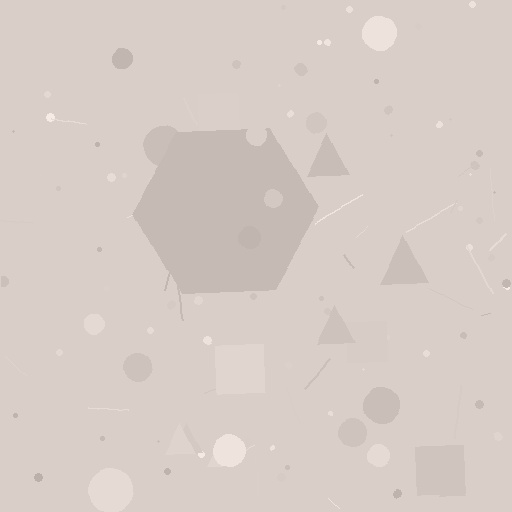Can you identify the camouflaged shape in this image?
The camouflaged shape is a hexagon.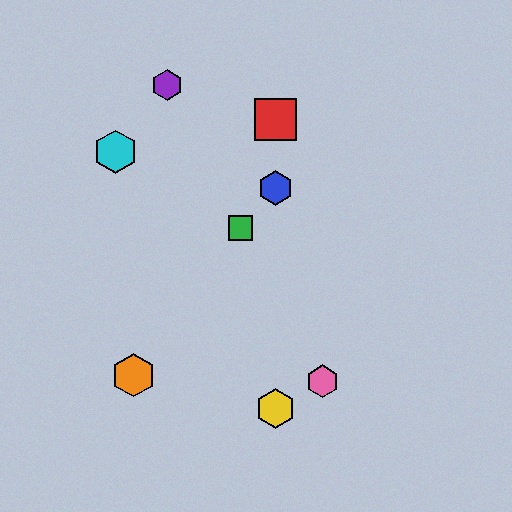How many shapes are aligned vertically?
3 shapes (the red square, the blue hexagon, the yellow hexagon) are aligned vertically.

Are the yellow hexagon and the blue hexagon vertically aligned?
Yes, both are at x≈276.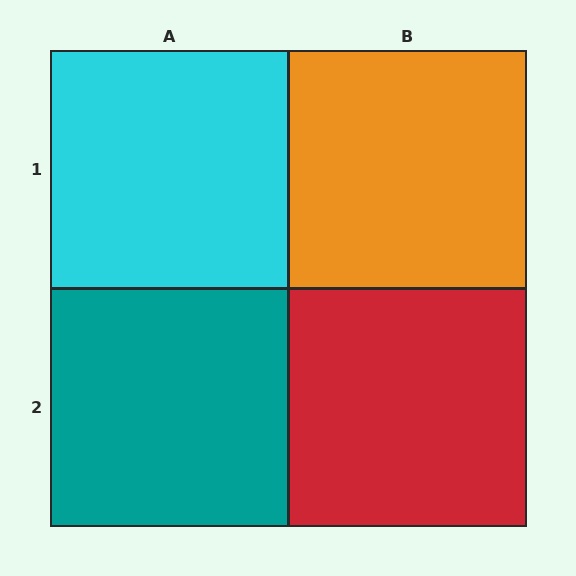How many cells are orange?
1 cell is orange.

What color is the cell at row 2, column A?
Teal.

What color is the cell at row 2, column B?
Red.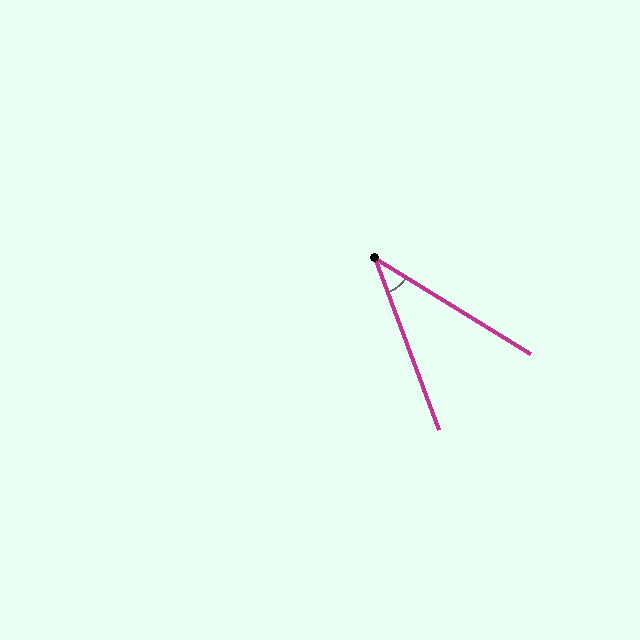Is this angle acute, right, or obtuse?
It is acute.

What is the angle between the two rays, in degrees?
Approximately 38 degrees.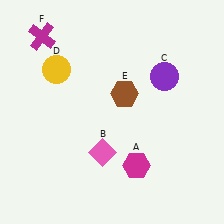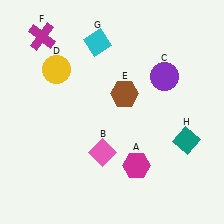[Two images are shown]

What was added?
A cyan diamond (G), a teal diamond (H) were added in Image 2.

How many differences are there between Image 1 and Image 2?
There are 2 differences between the two images.